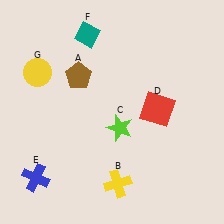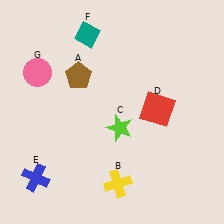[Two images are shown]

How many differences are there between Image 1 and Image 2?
There is 1 difference between the two images.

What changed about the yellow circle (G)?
In Image 1, G is yellow. In Image 2, it changed to pink.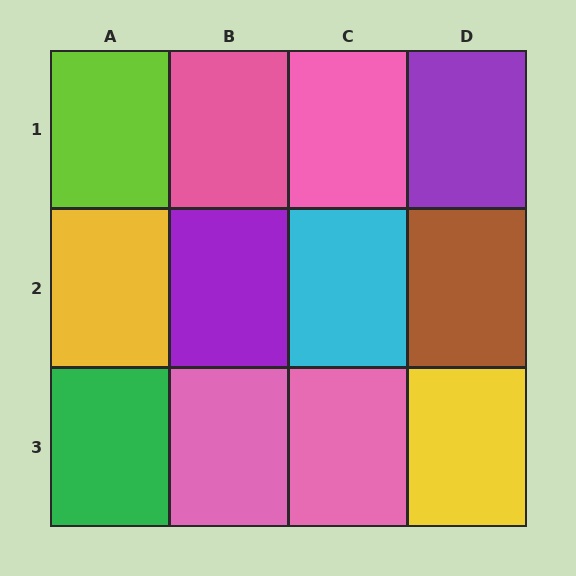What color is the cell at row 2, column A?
Yellow.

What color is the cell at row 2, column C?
Cyan.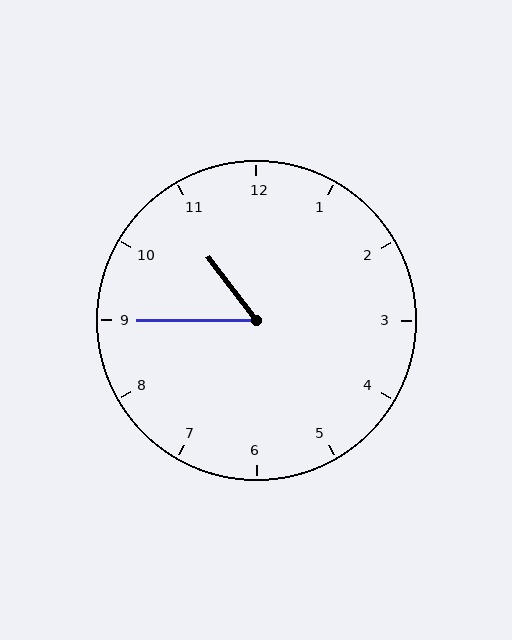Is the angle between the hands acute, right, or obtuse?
It is acute.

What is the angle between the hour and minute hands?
Approximately 52 degrees.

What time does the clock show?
10:45.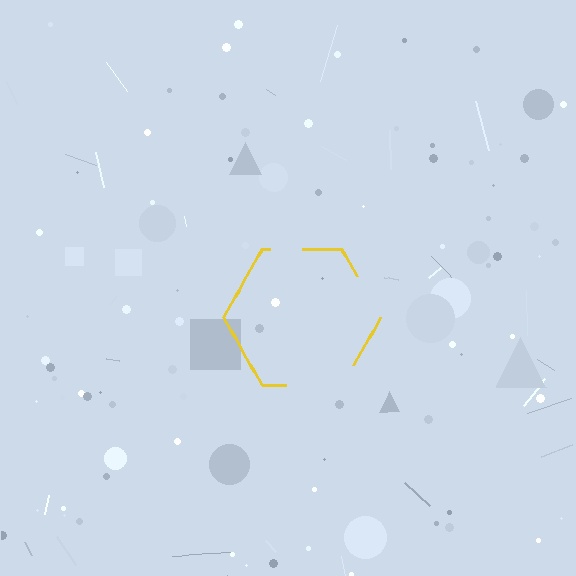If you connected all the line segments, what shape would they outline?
They would outline a hexagon.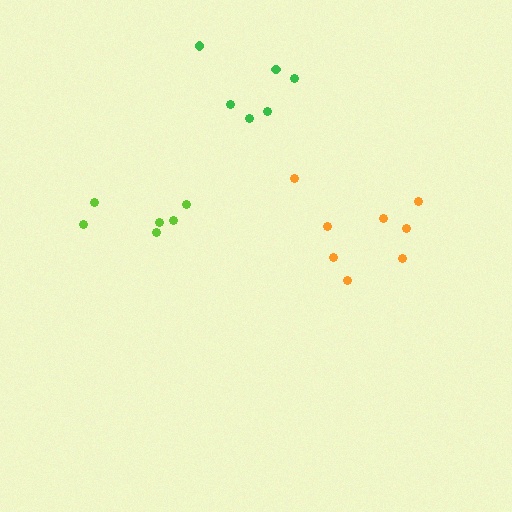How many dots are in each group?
Group 1: 6 dots, Group 2: 8 dots, Group 3: 6 dots (20 total).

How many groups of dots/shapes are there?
There are 3 groups.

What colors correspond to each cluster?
The clusters are colored: green, orange, lime.